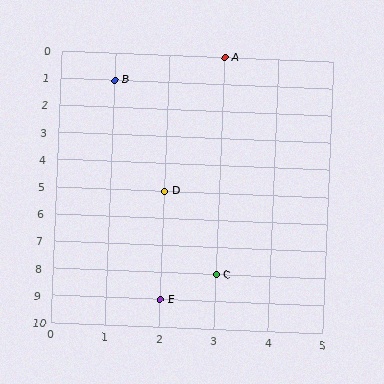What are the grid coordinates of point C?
Point C is at grid coordinates (3, 8).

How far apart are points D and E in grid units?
Points D and E are 4 rows apart.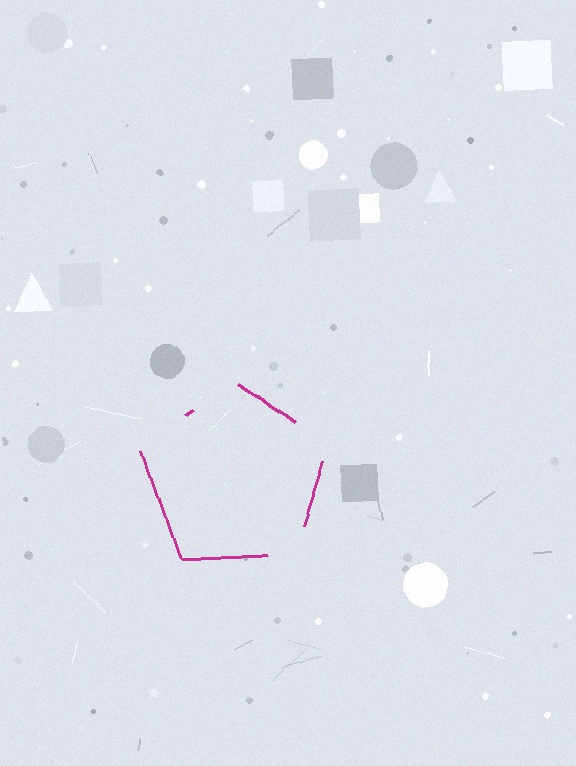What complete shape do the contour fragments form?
The contour fragments form a pentagon.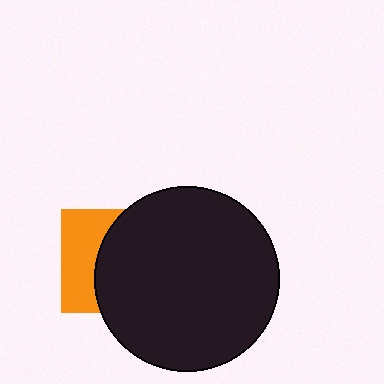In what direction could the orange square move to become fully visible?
The orange square could move left. That would shift it out from behind the black circle entirely.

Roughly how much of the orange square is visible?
A small part of it is visible (roughly 38%).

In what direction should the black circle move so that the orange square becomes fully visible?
The black circle should move right. That is the shortest direction to clear the overlap and leave the orange square fully visible.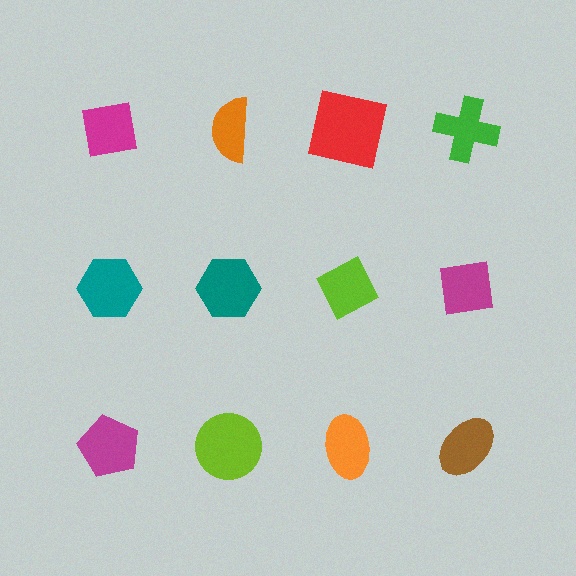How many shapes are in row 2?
4 shapes.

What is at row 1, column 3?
A red square.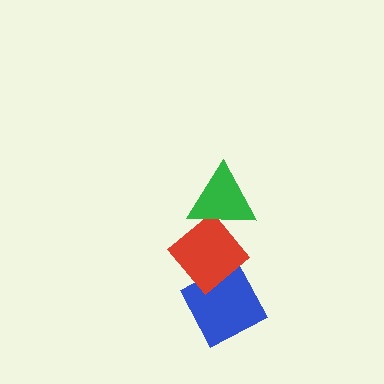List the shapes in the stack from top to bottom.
From top to bottom: the green triangle, the red diamond, the blue diamond.